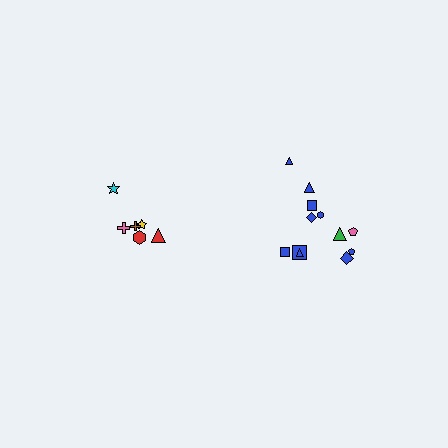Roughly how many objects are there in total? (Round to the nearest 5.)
Roughly 20 objects in total.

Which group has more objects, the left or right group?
The right group.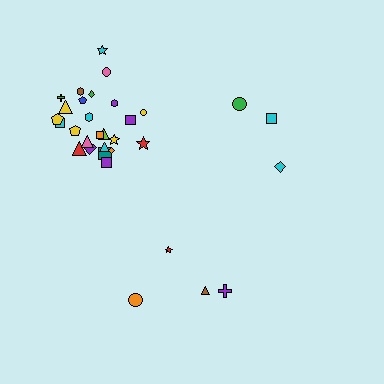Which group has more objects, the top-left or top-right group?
The top-left group.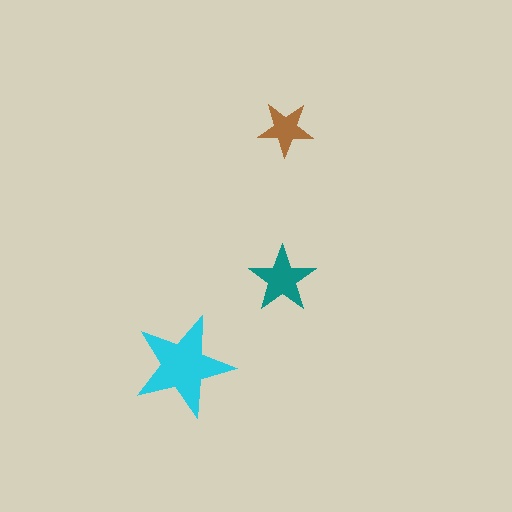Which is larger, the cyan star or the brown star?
The cyan one.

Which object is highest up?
The brown star is topmost.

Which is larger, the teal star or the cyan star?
The cyan one.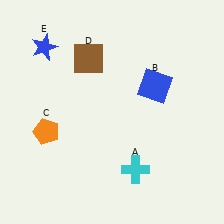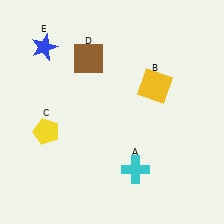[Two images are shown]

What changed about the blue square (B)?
In Image 1, B is blue. In Image 2, it changed to yellow.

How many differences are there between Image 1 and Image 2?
There are 2 differences between the two images.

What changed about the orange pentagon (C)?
In Image 1, C is orange. In Image 2, it changed to yellow.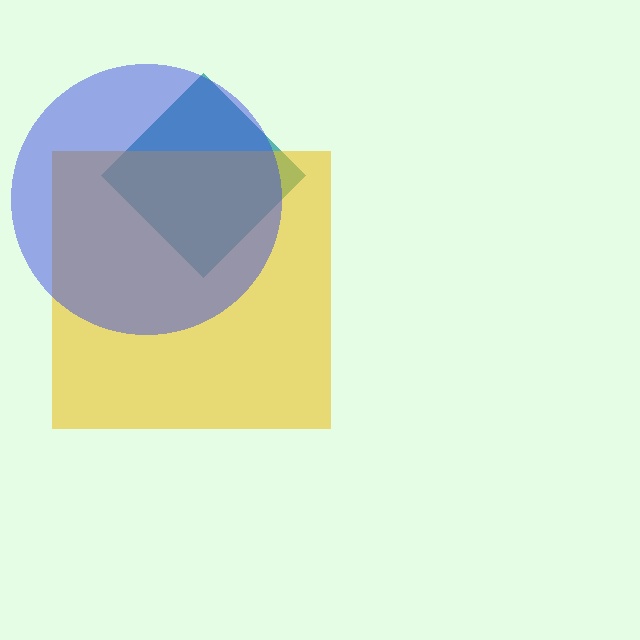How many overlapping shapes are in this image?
There are 3 overlapping shapes in the image.